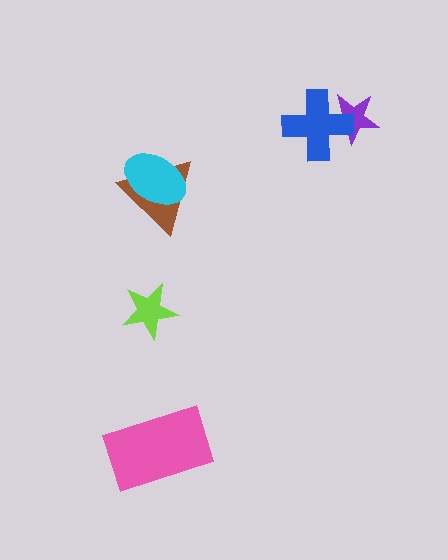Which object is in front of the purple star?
The blue cross is in front of the purple star.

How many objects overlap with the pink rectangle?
0 objects overlap with the pink rectangle.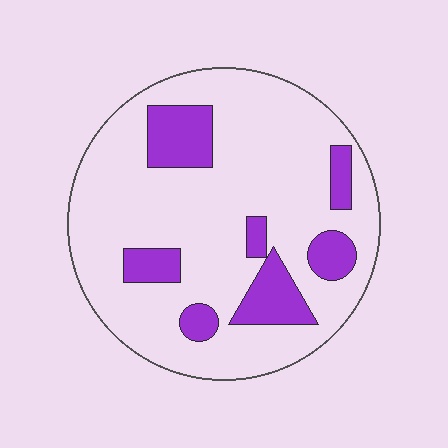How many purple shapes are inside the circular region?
7.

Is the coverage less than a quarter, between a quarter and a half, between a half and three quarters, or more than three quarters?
Less than a quarter.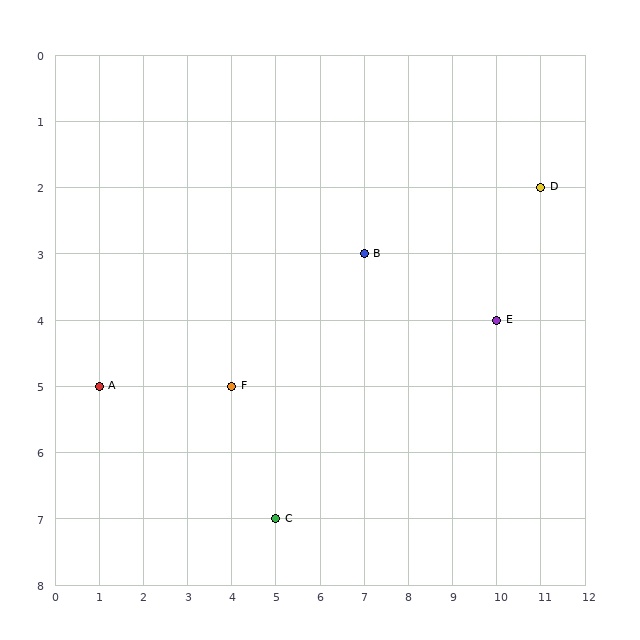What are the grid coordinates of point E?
Point E is at grid coordinates (10, 4).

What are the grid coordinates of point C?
Point C is at grid coordinates (5, 7).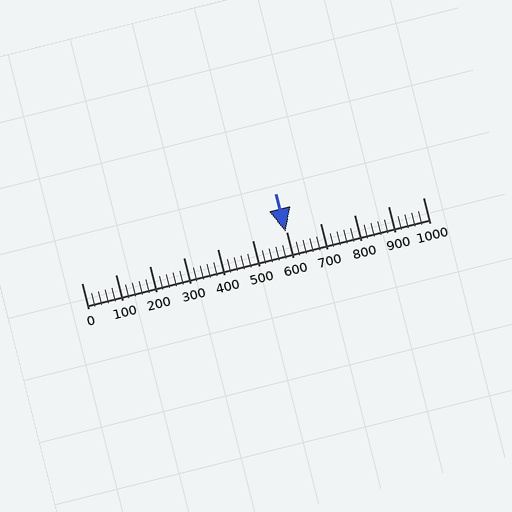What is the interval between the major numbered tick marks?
The major tick marks are spaced 100 units apart.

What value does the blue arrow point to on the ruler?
The blue arrow points to approximately 598.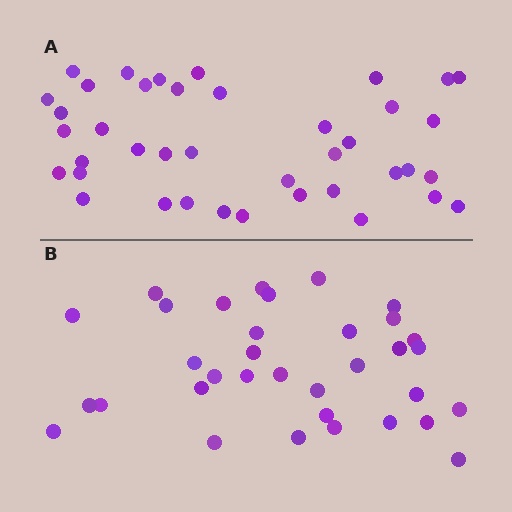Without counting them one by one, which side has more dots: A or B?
Region A (the top region) has more dots.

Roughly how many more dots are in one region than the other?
Region A has about 6 more dots than region B.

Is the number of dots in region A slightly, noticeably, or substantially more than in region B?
Region A has only slightly more — the two regions are fairly close. The ratio is roughly 1.2 to 1.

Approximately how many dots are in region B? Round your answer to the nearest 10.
About 30 dots. (The exact count is 34, which rounds to 30.)